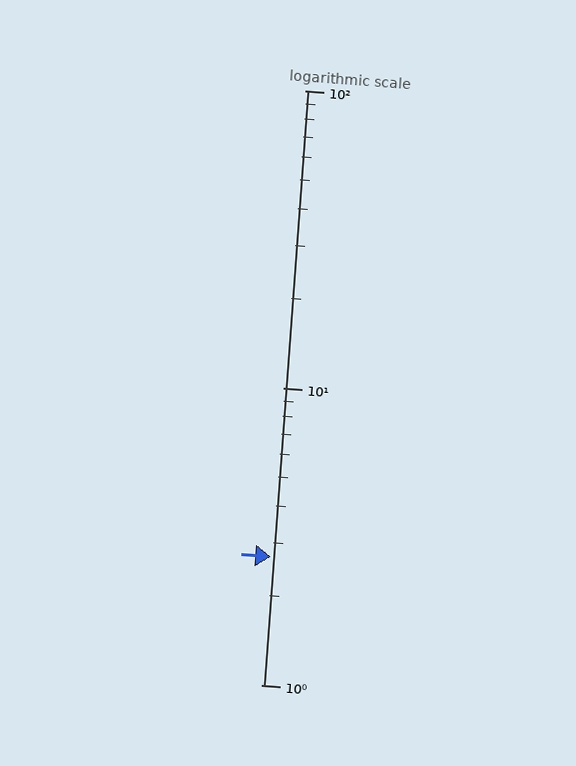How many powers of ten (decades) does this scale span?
The scale spans 2 decades, from 1 to 100.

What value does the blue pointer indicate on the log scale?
The pointer indicates approximately 2.7.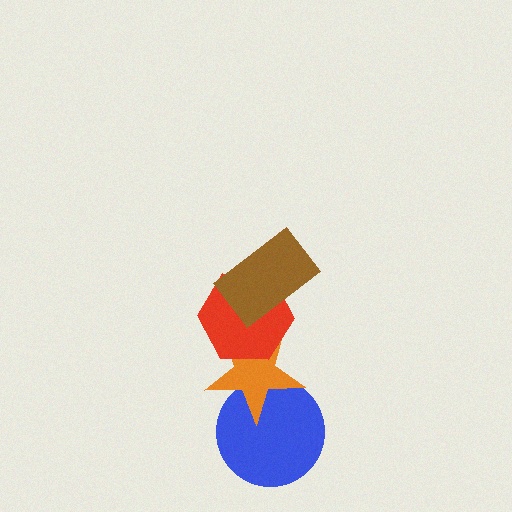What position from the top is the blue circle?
The blue circle is 4th from the top.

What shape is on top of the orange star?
The red hexagon is on top of the orange star.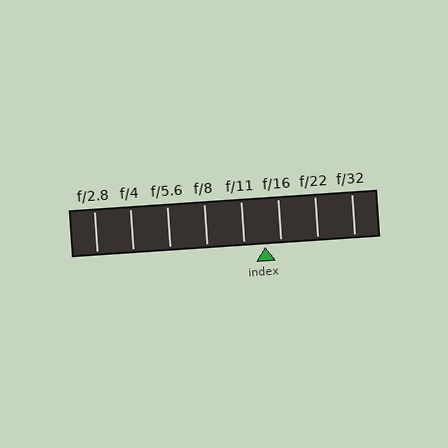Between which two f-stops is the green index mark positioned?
The index mark is between f/11 and f/16.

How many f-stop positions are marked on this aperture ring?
There are 8 f-stop positions marked.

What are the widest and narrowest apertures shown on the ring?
The widest aperture shown is f/2.8 and the narrowest is f/32.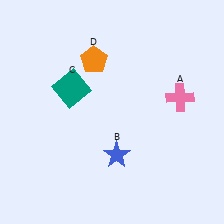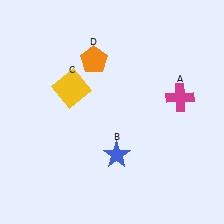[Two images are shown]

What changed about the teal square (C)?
In Image 1, C is teal. In Image 2, it changed to yellow.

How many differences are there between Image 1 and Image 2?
There are 2 differences between the two images.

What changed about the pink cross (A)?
In Image 1, A is pink. In Image 2, it changed to magenta.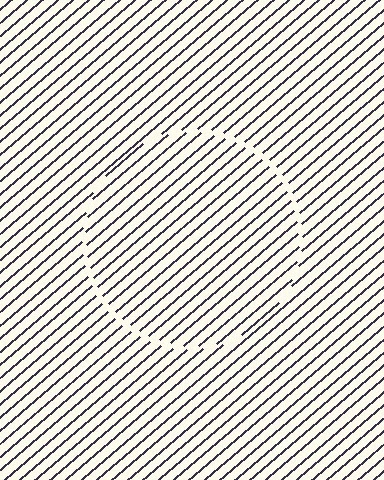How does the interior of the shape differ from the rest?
The interior of the shape contains the same grating, shifted by half a period — the contour is defined by the phase discontinuity where line-ends from the inner and outer gratings abut.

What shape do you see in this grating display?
An illusory circle. The interior of the shape contains the same grating, shifted by half a period — the contour is defined by the phase discontinuity where line-ends from the inner and outer gratings abut.